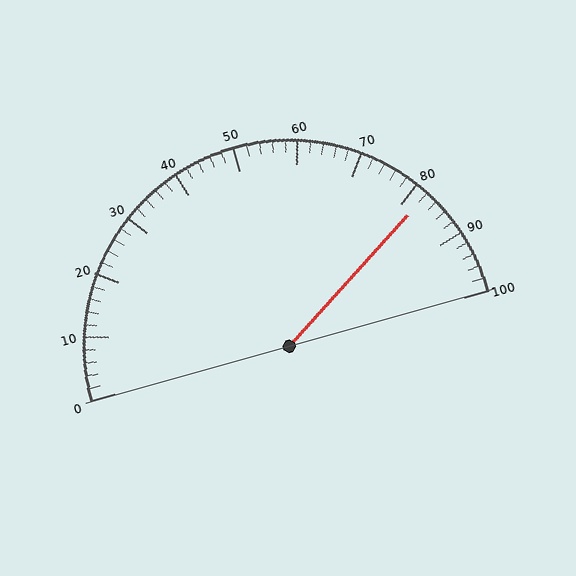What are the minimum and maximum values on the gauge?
The gauge ranges from 0 to 100.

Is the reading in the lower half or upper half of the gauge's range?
The reading is in the upper half of the range (0 to 100).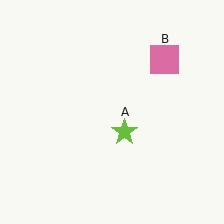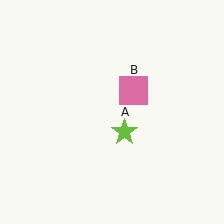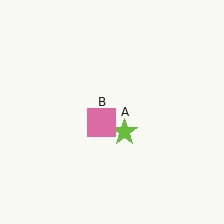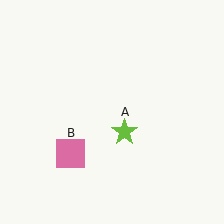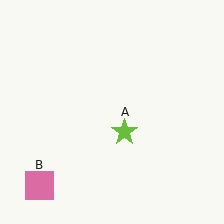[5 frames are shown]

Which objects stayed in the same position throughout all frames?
Lime star (object A) remained stationary.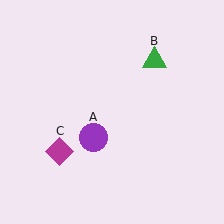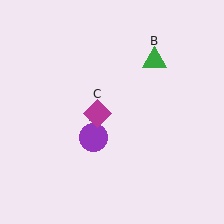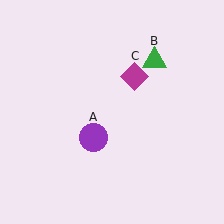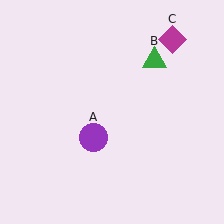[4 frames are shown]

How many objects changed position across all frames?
1 object changed position: magenta diamond (object C).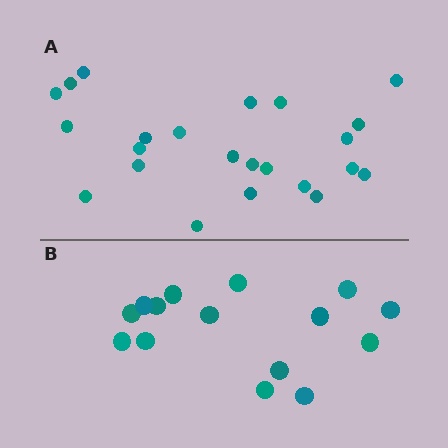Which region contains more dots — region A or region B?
Region A (the top region) has more dots.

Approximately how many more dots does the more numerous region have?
Region A has roughly 8 or so more dots than region B.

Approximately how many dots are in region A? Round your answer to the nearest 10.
About 20 dots. (The exact count is 23, which rounds to 20.)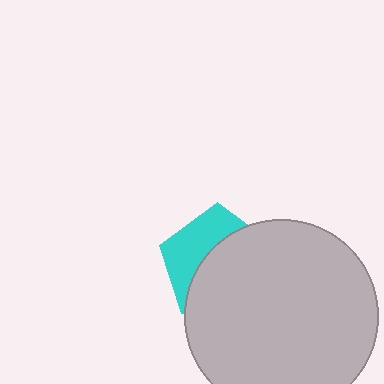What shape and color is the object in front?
The object in front is a light gray circle.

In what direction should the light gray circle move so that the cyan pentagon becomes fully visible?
The light gray circle should move toward the lower-right. That is the shortest direction to clear the overlap and leave the cyan pentagon fully visible.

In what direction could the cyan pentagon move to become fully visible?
The cyan pentagon could move toward the upper-left. That would shift it out from behind the light gray circle entirely.